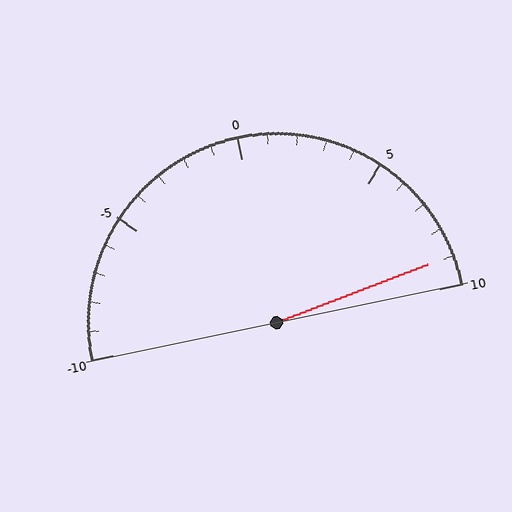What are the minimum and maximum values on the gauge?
The gauge ranges from -10 to 10.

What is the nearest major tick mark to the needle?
The nearest major tick mark is 10.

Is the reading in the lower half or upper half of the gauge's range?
The reading is in the upper half of the range (-10 to 10).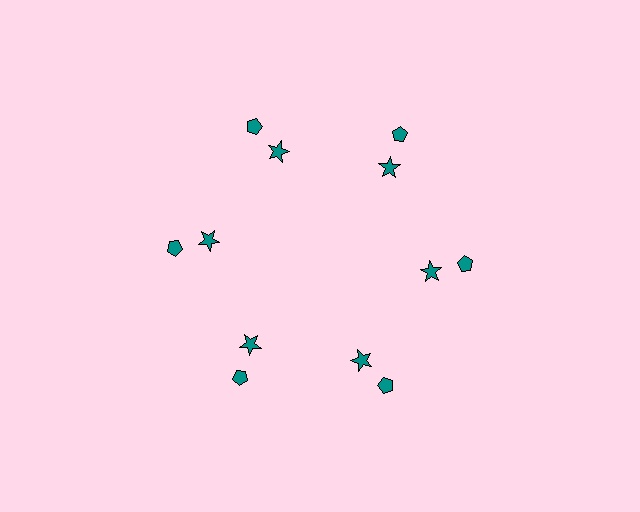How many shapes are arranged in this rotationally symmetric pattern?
There are 12 shapes, arranged in 6 groups of 2.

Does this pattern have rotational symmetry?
Yes, this pattern has 6-fold rotational symmetry. It looks the same after rotating 60 degrees around the center.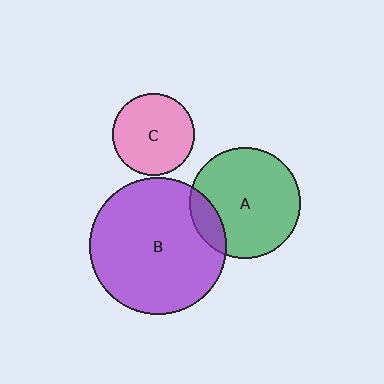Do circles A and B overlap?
Yes.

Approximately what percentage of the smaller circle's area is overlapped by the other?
Approximately 15%.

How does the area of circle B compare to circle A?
Approximately 1.5 times.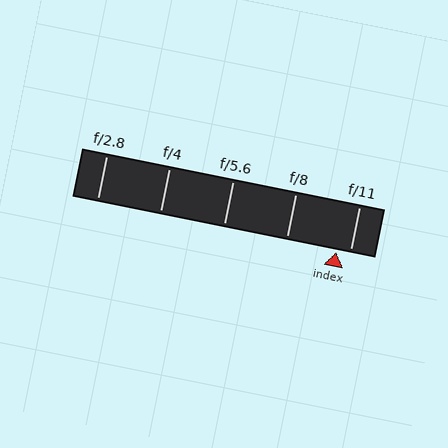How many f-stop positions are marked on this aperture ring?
There are 5 f-stop positions marked.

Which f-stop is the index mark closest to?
The index mark is closest to f/11.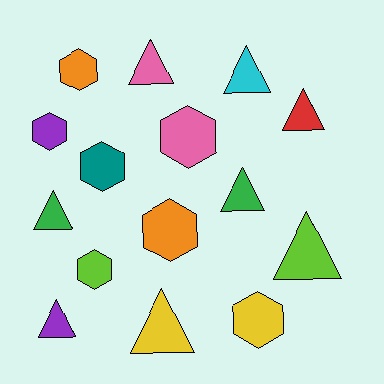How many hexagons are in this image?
There are 7 hexagons.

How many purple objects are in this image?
There are 2 purple objects.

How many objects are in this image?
There are 15 objects.